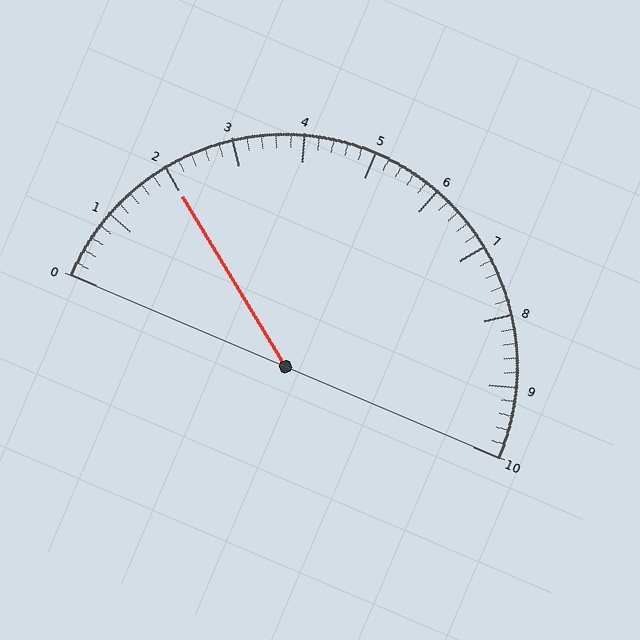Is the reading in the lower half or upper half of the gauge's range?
The reading is in the lower half of the range (0 to 10).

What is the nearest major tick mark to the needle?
The nearest major tick mark is 2.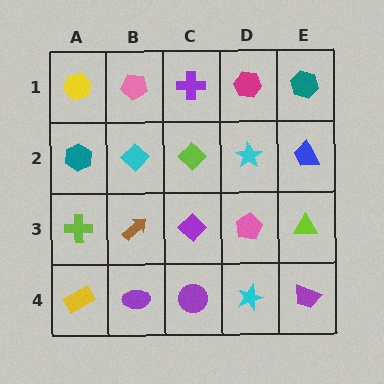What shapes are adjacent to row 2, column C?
A purple cross (row 1, column C), a purple diamond (row 3, column C), a cyan diamond (row 2, column B), a cyan star (row 2, column D).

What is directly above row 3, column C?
A lime diamond.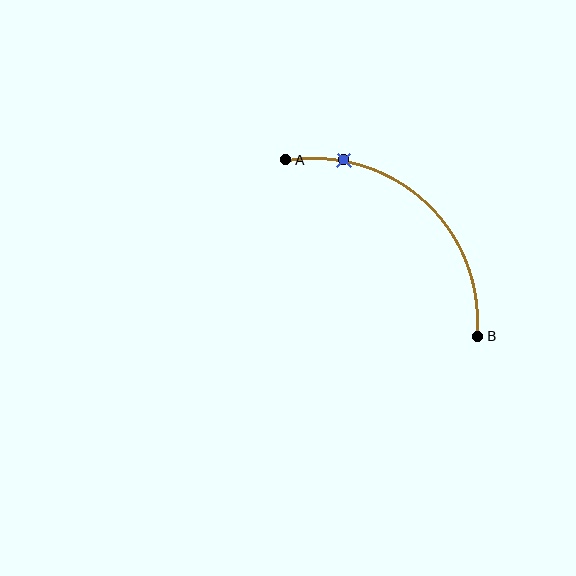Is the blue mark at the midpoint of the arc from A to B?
No. The blue mark lies on the arc but is closer to endpoint A. The arc midpoint would be at the point on the curve equidistant along the arc from both A and B.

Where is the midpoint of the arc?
The arc midpoint is the point on the curve farthest from the straight line joining A and B. It sits above and to the right of that line.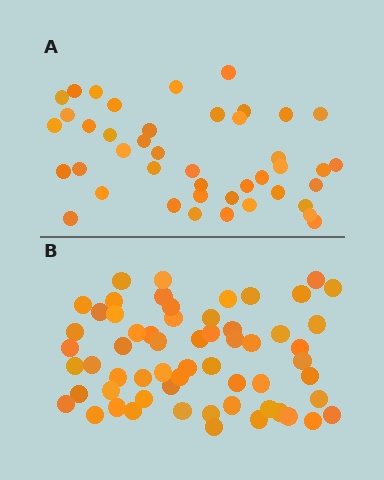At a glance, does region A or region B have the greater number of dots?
Region B (the bottom region) has more dots.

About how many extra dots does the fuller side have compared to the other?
Region B has approximately 15 more dots than region A.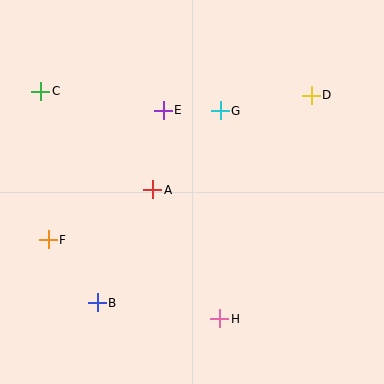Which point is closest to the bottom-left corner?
Point B is closest to the bottom-left corner.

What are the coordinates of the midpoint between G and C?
The midpoint between G and C is at (131, 101).